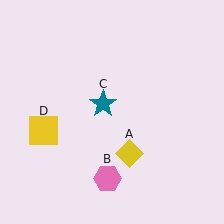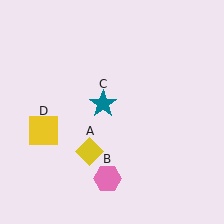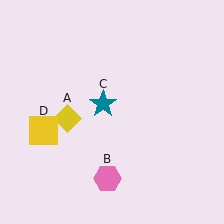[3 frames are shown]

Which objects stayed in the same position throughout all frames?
Pink hexagon (object B) and teal star (object C) and yellow square (object D) remained stationary.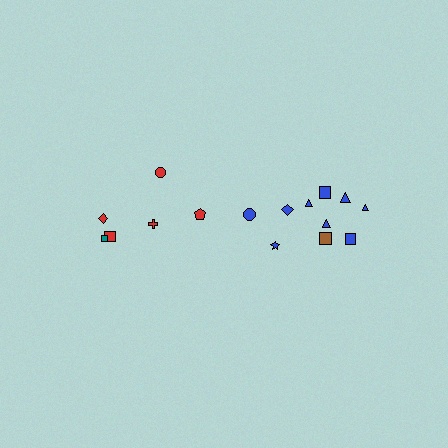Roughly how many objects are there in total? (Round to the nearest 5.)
Roughly 15 objects in total.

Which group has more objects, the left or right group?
The right group.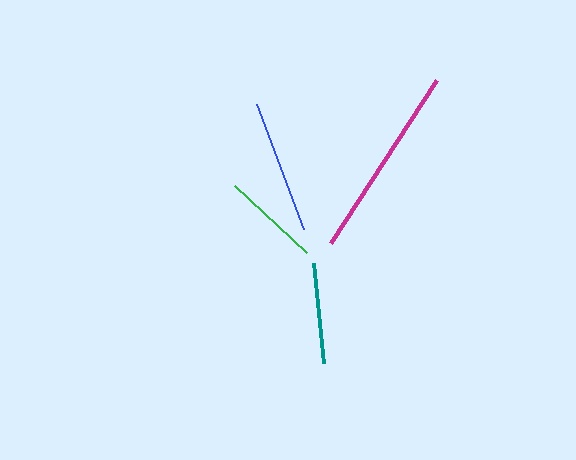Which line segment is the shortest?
The green line is the shortest at approximately 98 pixels.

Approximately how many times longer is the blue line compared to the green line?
The blue line is approximately 1.4 times the length of the green line.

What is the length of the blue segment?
The blue segment is approximately 134 pixels long.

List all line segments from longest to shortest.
From longest to shortest: magenta, blue, teal, green.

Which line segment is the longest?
The magenta line is the longest at approximately 194 pixels.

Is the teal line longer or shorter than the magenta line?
The magenta line is longer than the teal line.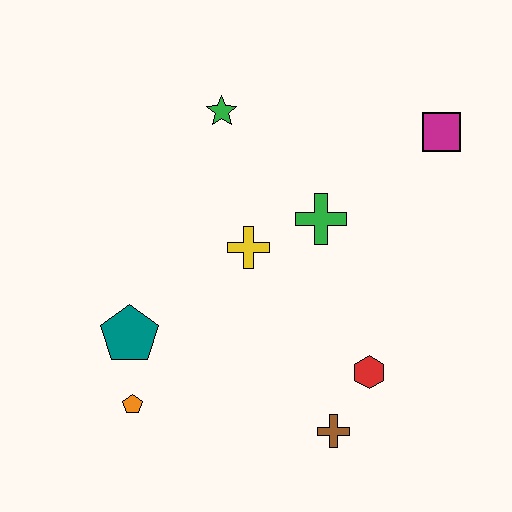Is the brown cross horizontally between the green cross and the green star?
No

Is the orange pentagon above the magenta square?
No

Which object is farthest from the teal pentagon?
The magenta square is farthest from the teal pentagon.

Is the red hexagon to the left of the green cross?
No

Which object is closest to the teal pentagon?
The orange pentagon is closest to the teal pentagon.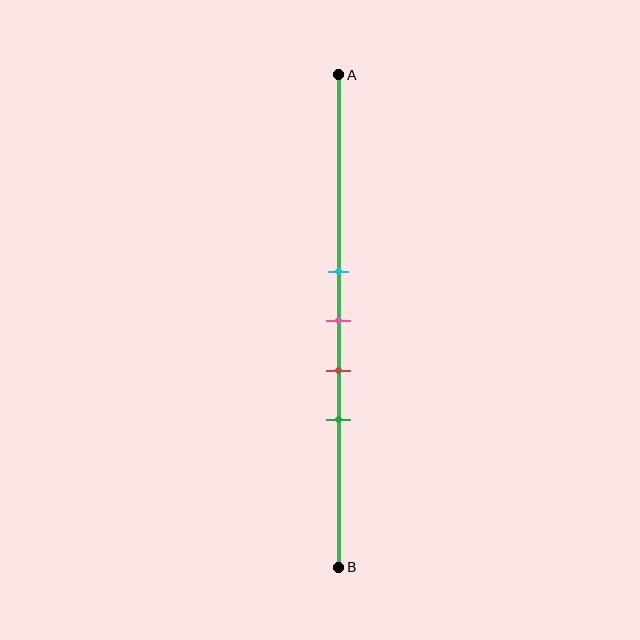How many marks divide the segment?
There are 4 marks dividing the segment.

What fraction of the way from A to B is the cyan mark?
The cyan mark is approximately 40% (0.4) of the way from A to B.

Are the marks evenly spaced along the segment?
Yes, the marks are approximately evenly spaced.